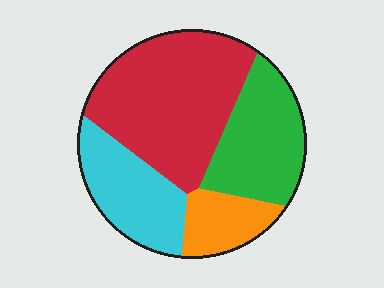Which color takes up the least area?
Orange, at roughly 10%.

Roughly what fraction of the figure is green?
Green takes up about one quarter (1/4) of the figure.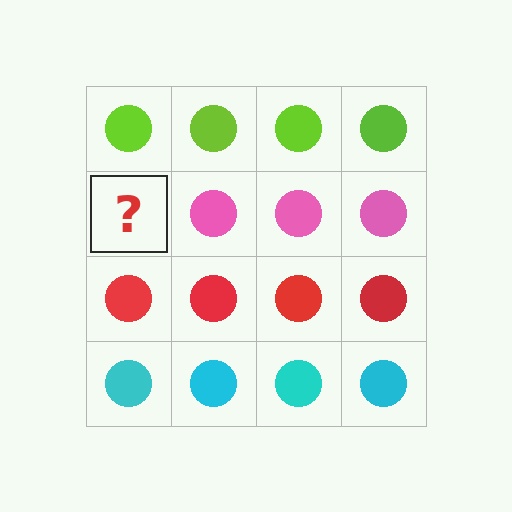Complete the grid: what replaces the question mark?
The question mark should be replaced with a pink circle.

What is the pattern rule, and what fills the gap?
The rule is that each row has a consistent color. The gap should be filled with a pink circle.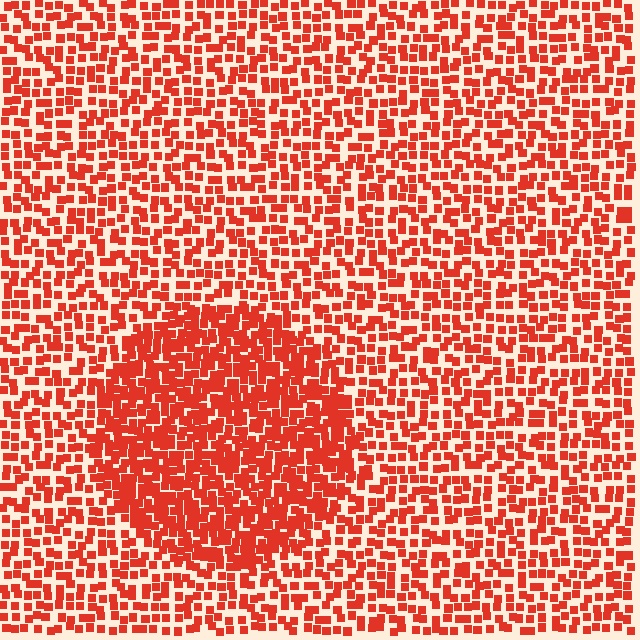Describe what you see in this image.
The image contains small red elements arranged at two different densities. A circle-shaped region is visible where the elements are more densely packed than the surrounding area.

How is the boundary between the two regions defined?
The boundary is defined by a change in element density (approximately 1.8x ratio). All elements are the same color, size, and shape.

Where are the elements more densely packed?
The elements are more densely packed inside the circle boundary.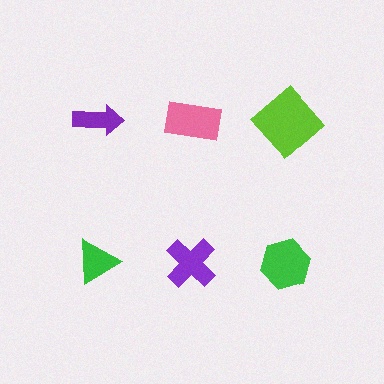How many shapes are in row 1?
3 shapes.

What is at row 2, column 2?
A purple cross.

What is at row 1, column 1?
A purple arrow.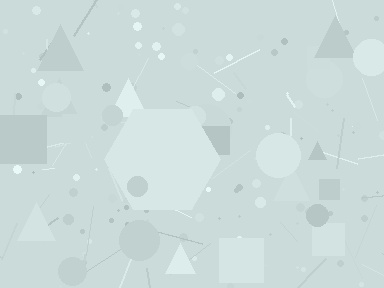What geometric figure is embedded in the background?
A hexagon is embedded in the background.